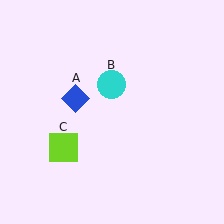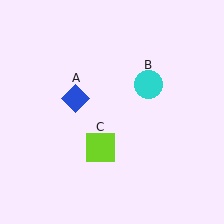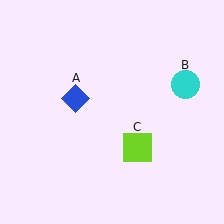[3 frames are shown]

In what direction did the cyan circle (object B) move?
The cyan circle (object B) moved right.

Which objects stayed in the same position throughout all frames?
Blue diamond (object A) remained stationary.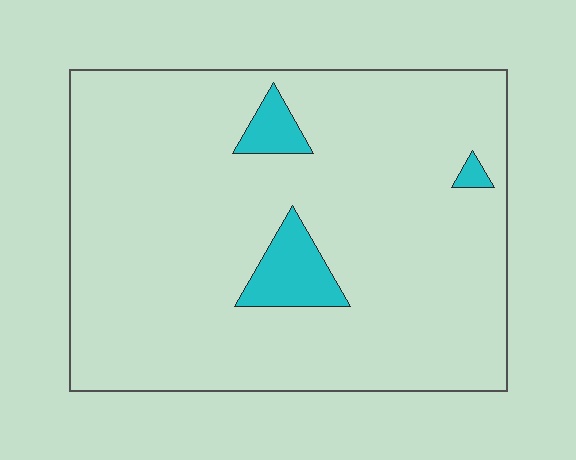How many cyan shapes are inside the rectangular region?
3.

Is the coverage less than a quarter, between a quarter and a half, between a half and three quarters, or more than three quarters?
Less than a quarter.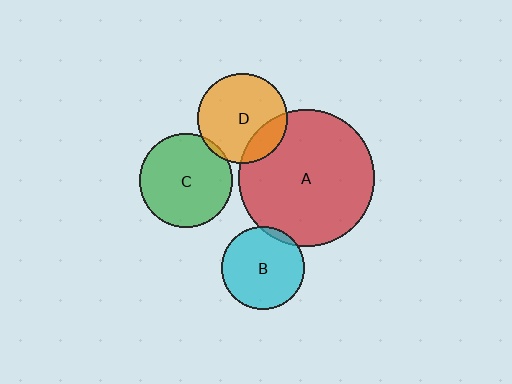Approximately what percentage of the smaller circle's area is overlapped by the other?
Approximately 5%.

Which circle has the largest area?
Circle A (red).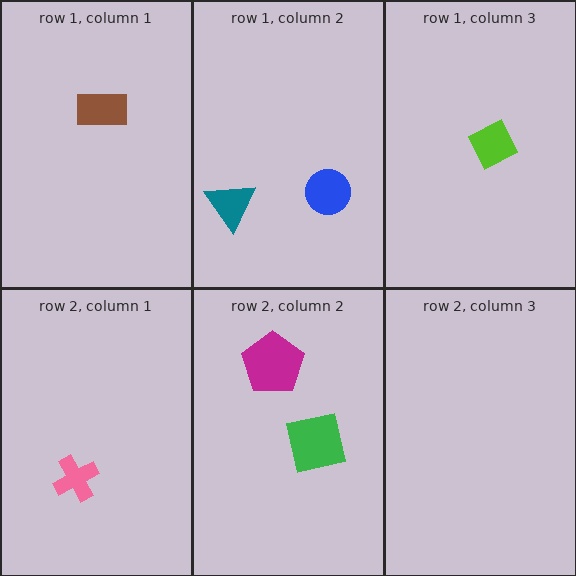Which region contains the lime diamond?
The row 1, column 3 region.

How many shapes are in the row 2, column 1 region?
1.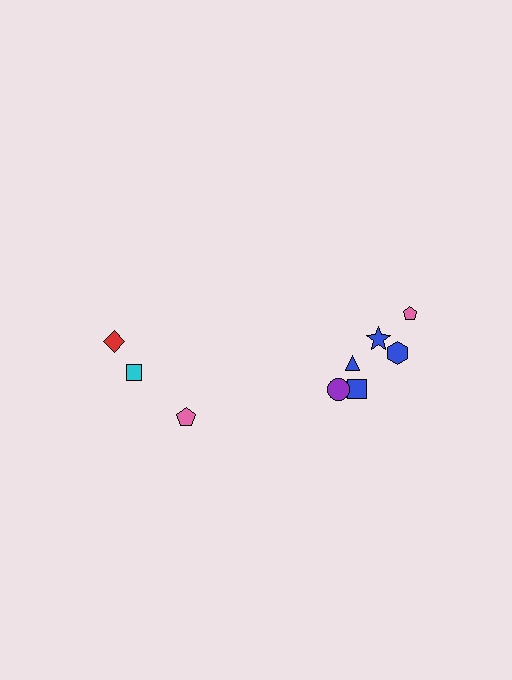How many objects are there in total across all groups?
There are 9 objects.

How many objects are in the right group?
There are 6 objects.